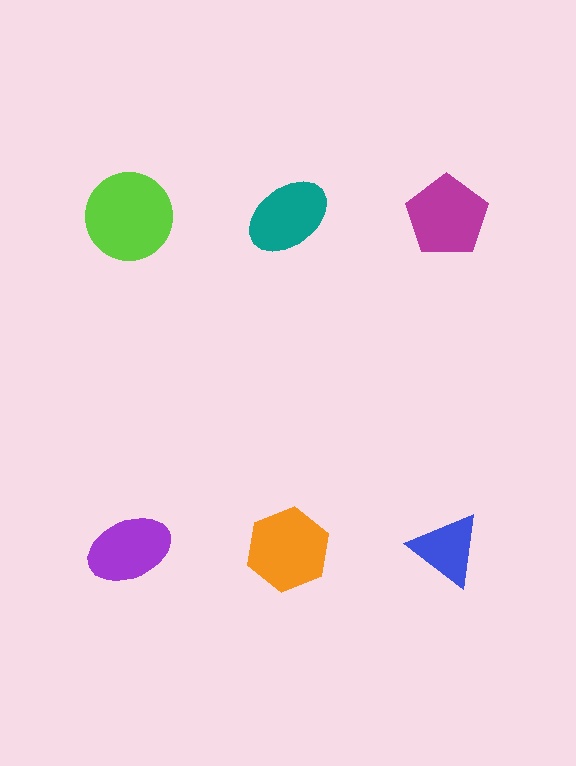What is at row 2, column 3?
A blue triangle.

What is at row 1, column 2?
A teal ellipse.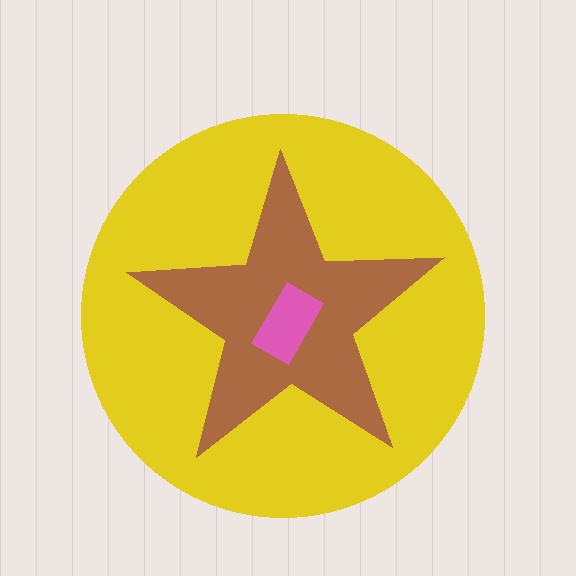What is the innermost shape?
The pink rectangle.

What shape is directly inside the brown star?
The pink rectangle.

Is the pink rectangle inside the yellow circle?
Yes.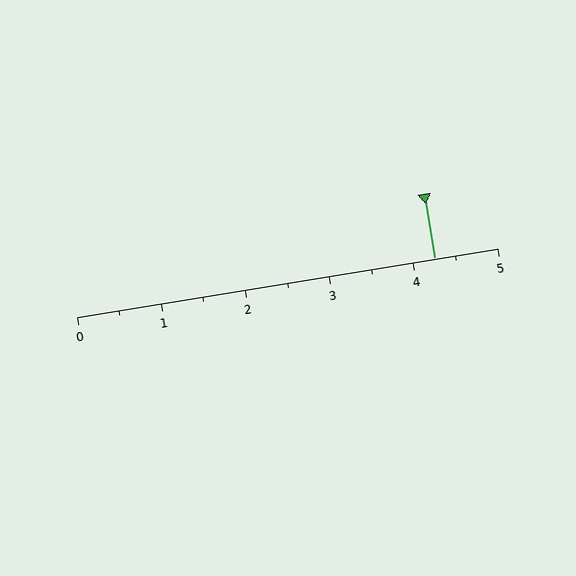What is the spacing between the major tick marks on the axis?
The major ticks are spaced 1 apart.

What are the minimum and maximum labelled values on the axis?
The axis runs from 0 to 5.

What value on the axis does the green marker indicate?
The marker indicates approximately 4.2.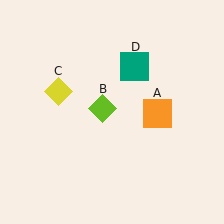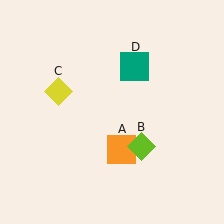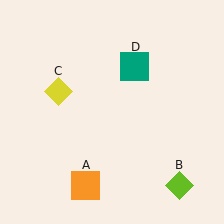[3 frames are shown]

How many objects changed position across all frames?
2 objects changed position: orange square (object A), lime diamond (object B).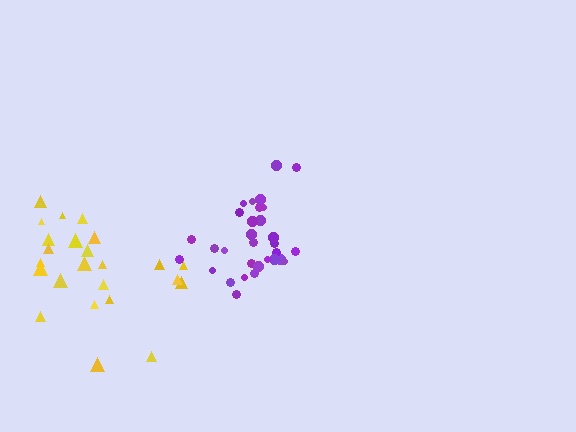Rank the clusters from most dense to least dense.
purple, yellow.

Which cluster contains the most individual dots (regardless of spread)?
Purple (31).